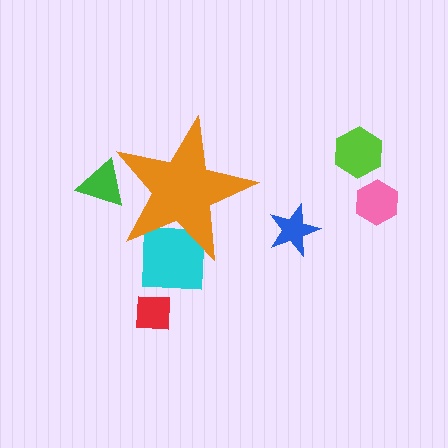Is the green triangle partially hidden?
Yes, the green triangle is partially hidden behind the orange star.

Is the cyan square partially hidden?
Yes, the cyan square is partially hidden behind the orange star.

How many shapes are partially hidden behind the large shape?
2 shapes are partially hidden.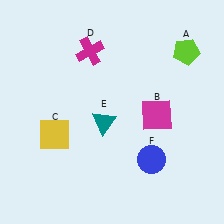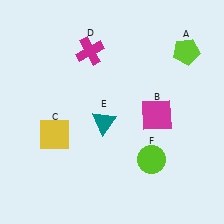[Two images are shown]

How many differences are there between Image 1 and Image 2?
There is 1 difference between the two images.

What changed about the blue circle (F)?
In Image 1, F is blue. In Image 2, it changed to lime.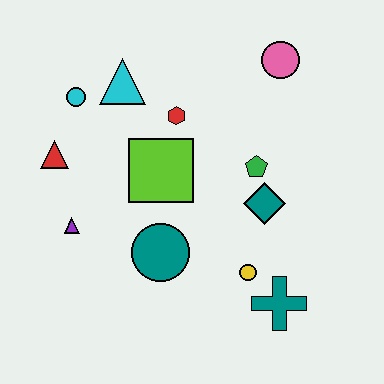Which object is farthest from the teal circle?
The pink circle is farthest from the teal circle.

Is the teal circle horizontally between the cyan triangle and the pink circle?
Yes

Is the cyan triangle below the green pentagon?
No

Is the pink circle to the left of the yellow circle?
No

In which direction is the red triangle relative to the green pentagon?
The red triangle is to the left of the green pentagon.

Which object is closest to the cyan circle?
The cyan triangle is closest to the cyan circle.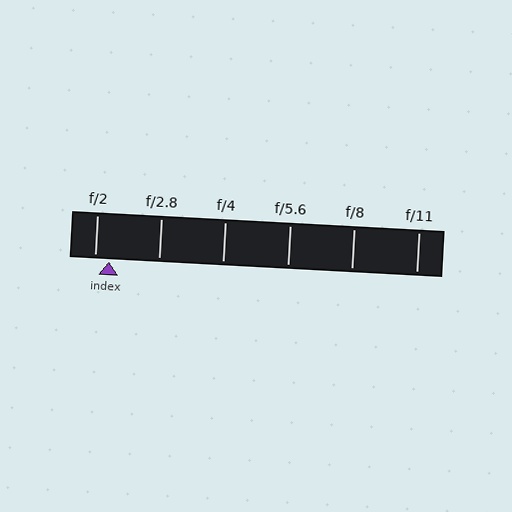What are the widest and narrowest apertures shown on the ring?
The widest aperture shown is f/2 and the narrowest is f/11.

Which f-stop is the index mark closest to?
The index mark is closest to f/2.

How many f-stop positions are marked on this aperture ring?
There are 6 f-stop positions marked.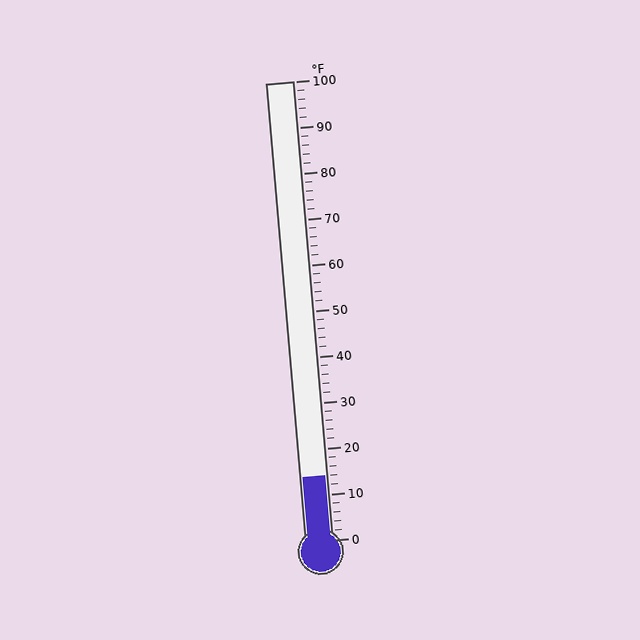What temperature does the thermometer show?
The thermometer shows approximately 14°F.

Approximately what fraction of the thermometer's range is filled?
The thermometer is filled to approximately 15% of its range.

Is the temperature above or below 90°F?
The temperature is below 90°F.